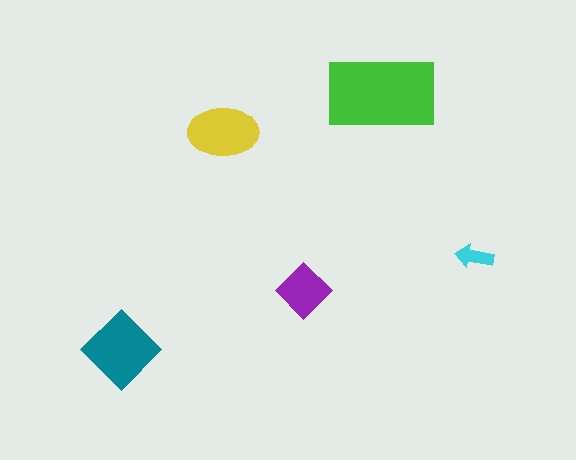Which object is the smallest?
The cyan arrow.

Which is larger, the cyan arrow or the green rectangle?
The green rectangle.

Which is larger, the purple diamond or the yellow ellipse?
The yellow ellipse.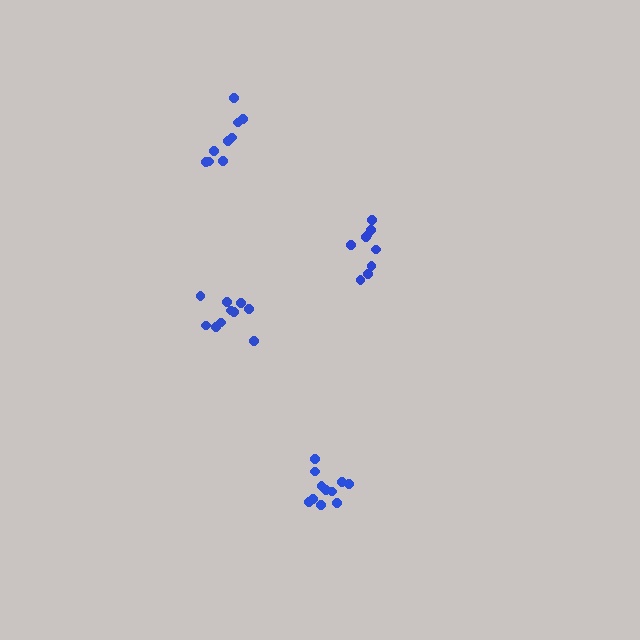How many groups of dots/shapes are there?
There are 4 groups.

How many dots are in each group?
Group 1: 9 dots, Group 2: 10 dots, Group 3: 9 dots, Group 4: 11 dots (39 total).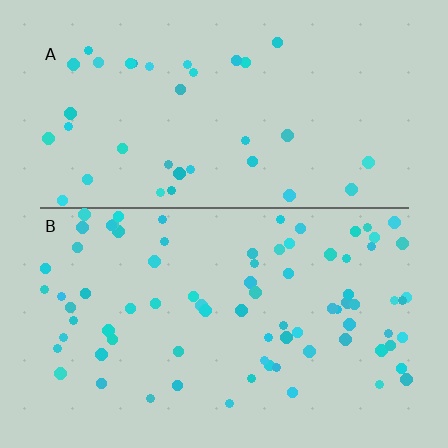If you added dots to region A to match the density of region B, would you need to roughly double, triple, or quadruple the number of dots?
Approximately double.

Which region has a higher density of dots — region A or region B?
B (the bottom).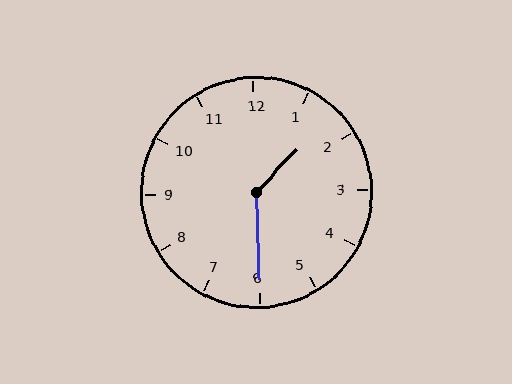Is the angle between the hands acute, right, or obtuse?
It is obtuse.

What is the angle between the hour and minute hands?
Approximately 135 degrees.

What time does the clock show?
1:30.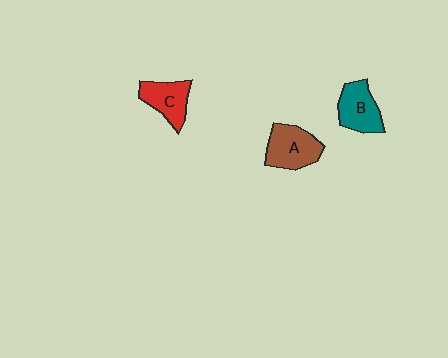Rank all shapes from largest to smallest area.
From largest to smallest: A (brown), B (teal), C (red).